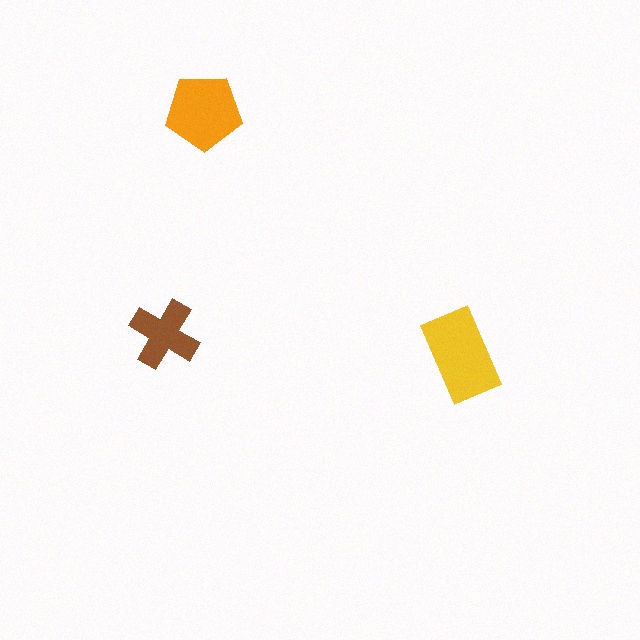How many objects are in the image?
There are 3 objects in the image.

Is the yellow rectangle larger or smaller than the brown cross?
Larger.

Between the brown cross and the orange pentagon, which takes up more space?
The orange pentagon.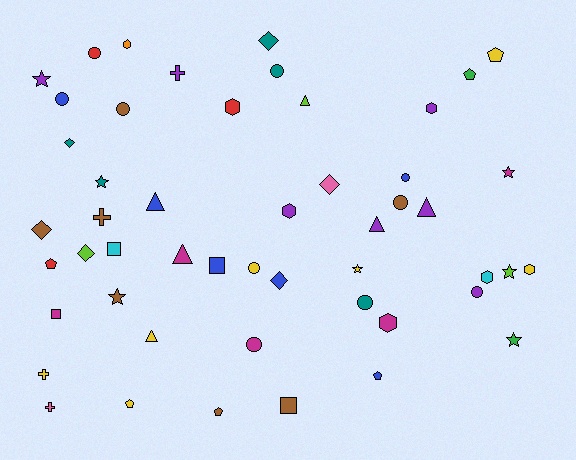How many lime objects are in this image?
There are 3 lime objects.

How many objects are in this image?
There are 50 objects.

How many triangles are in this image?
There are 6 triangles.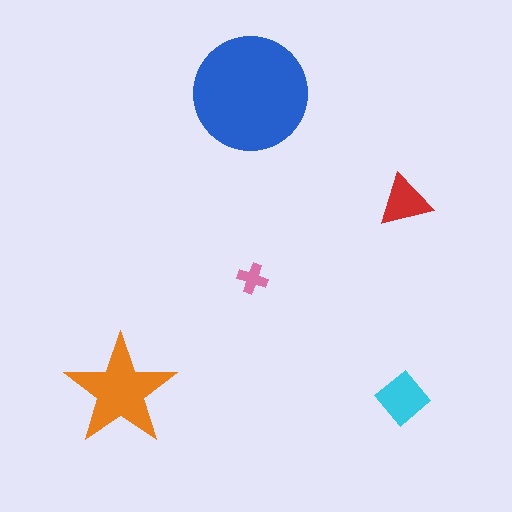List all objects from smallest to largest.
The pink cross, the red triangle, the cyan diamond, the orange star, the blue circle.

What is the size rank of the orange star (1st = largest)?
2nd.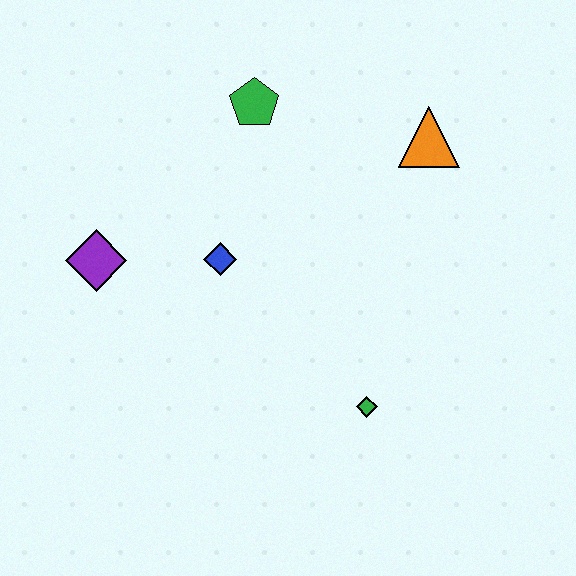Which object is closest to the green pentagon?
The blue diamond is closest to the green pentagon.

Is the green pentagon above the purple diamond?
Yes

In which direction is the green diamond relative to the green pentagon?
The green diamond is below the green pentagon.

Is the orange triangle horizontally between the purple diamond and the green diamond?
No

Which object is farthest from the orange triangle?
The purple diamond is farthest from the orange triangle.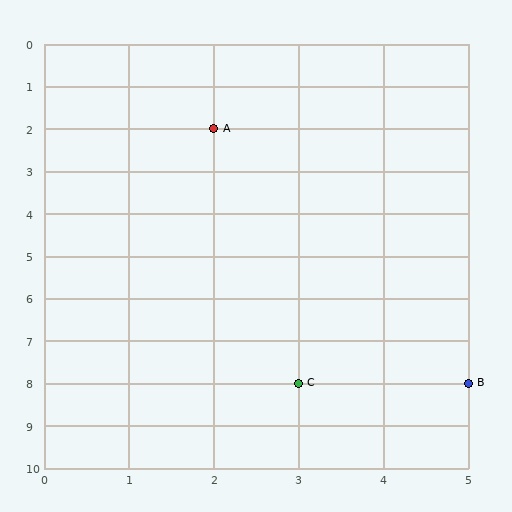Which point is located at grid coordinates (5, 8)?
Point B is at (5, 8).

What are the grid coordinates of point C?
Point C is at grid coordinates (3, 8).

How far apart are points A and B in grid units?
Points A and B are 3 columns and 6 rows apart (about 6.7 grid units diagonally).